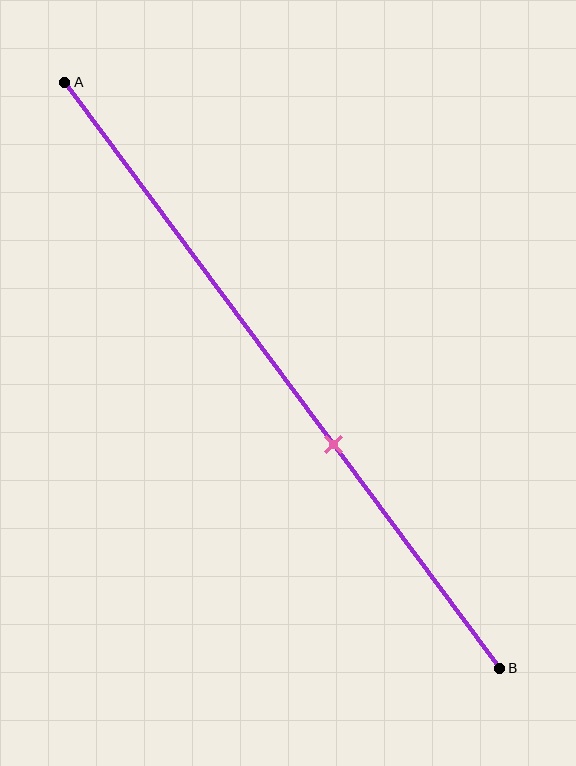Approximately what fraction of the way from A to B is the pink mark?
The pink mark is approximately 60% of the way from A to B.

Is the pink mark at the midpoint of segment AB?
No, the mark is at about 60% from A, not at the 50% midpoint.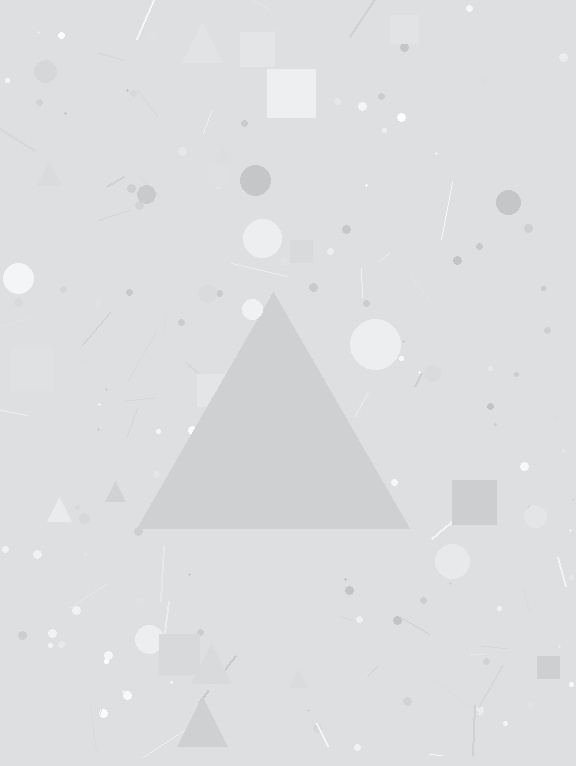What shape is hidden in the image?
A triangle is hidden in the image.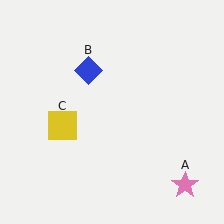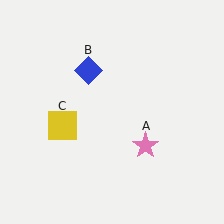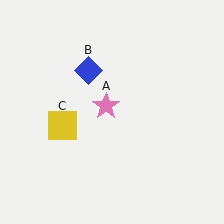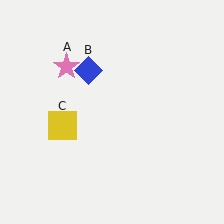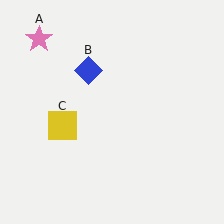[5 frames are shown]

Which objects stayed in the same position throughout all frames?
Blue diamond (object B) and yellow square (object C) remained stationary.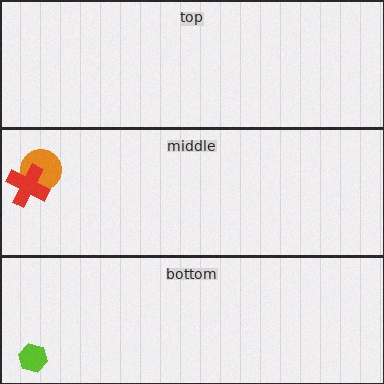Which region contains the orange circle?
The middle region.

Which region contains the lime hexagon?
The bottom region.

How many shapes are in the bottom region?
1.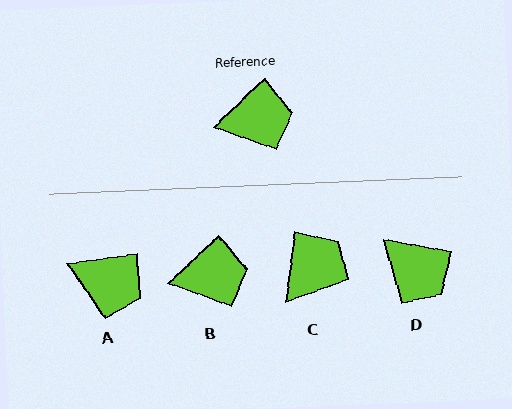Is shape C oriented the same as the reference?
No, it is off by about 39 degrees.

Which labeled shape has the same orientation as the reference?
B.